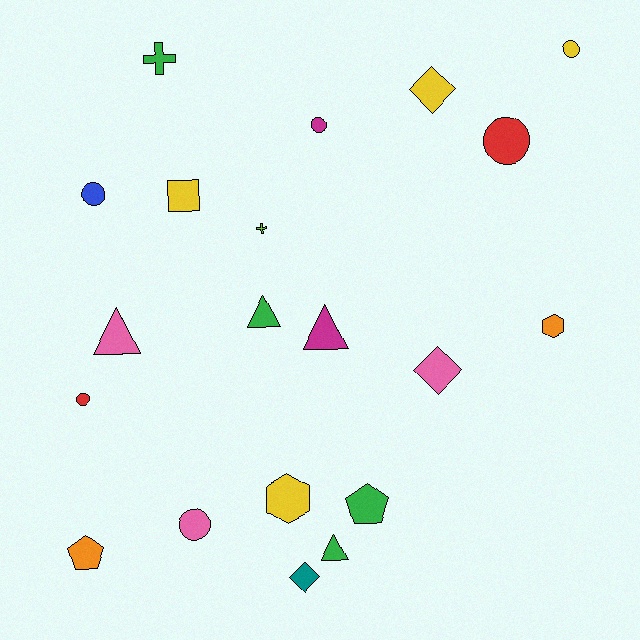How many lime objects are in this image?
There is 1 lime object.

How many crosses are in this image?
There are 2 crosses.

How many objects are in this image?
There are 20 objects.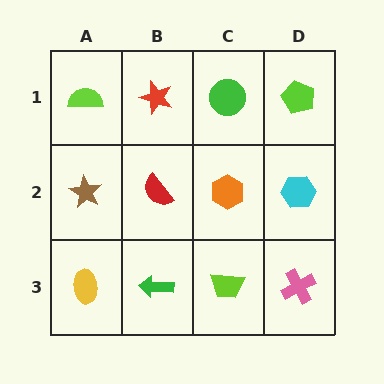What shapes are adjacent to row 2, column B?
A red star (row 1, column B), a green arrow (row 3, column B), a brown star (row 2, column A), an orange hexagon (row 2, column C).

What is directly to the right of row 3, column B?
A lime trapezoid.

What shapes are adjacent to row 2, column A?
A lime semicircle (row 1, column A), a yellow ellipse (row 3, column A), a red semicircle (row 2, column B).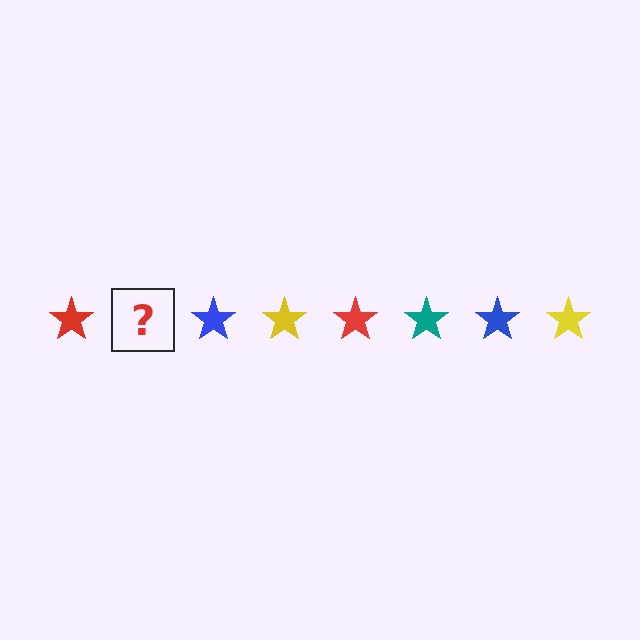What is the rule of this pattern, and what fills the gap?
The rule is that the pattern cycles through red, teal, blue, yellow stars. The gap should be filled with a teal star.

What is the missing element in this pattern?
The missing element is a teal star.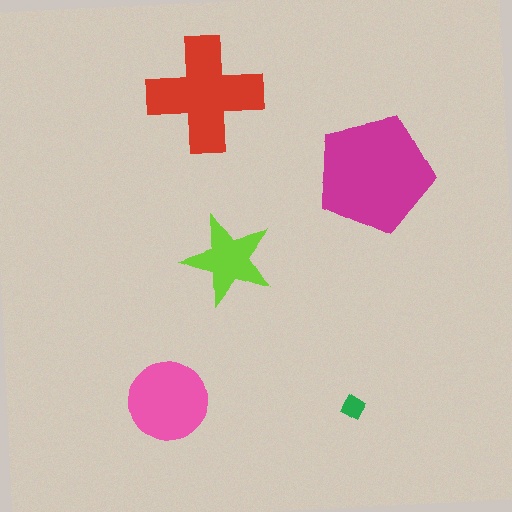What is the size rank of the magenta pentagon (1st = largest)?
1st.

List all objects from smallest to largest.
The green diamond, the lime star, the pink circle, the red cross, the magenta pentagon.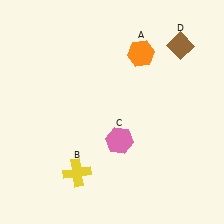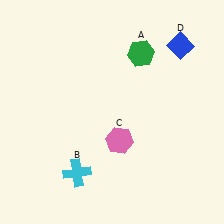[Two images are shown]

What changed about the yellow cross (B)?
In Image 1, B is yellow. In Image 2, it changed to cyan.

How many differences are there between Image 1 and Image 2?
There are 3 differences between the two images.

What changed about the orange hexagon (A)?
In Image 1, A is orange. In Image 2, it changed to green.